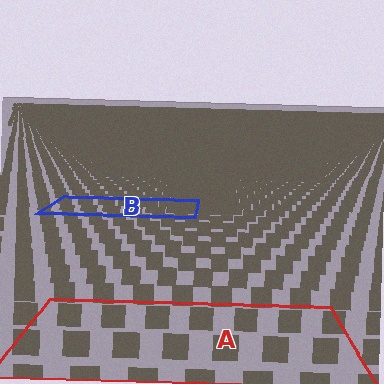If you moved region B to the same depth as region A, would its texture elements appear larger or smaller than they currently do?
They would appear larger. At a closer depth, the same texture elements are projected at a bigger on-screen size.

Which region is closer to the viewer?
Region A is closer. The texture elements there are larger and more spread out.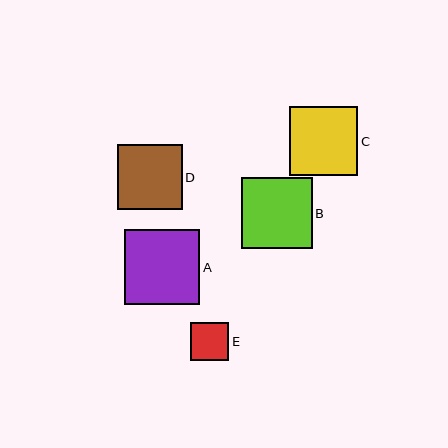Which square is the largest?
Square A is the largest with a size of approximately 75 pixels.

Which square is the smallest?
Square E is the smallest with a size of approximately 38 pixels.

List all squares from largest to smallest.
From largest to smallest: A, B, C, D, E.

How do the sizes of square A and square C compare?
Square A and square C are approximately the same size.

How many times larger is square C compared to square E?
Square C is approximately 1.8 times the size of square E.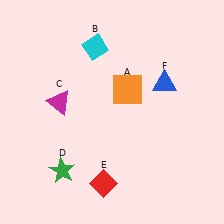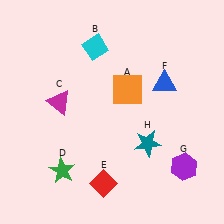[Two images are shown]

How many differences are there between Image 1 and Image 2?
There are 2 differences between the two images.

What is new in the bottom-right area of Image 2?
A teal star (H) was added in the bottom-right area of Image 2.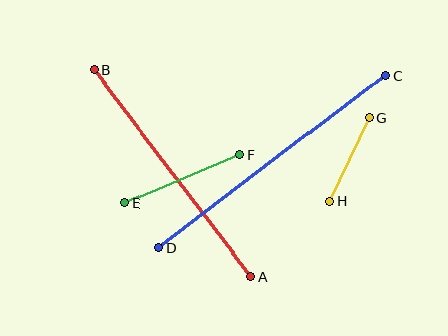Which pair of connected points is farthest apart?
Points C and D are farthest apart.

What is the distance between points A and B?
The distance is approximately 260 pixels.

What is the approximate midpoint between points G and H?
The midpoint is at approximately (350, 159) pixels.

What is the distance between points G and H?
The distance is approximately 92 pixels.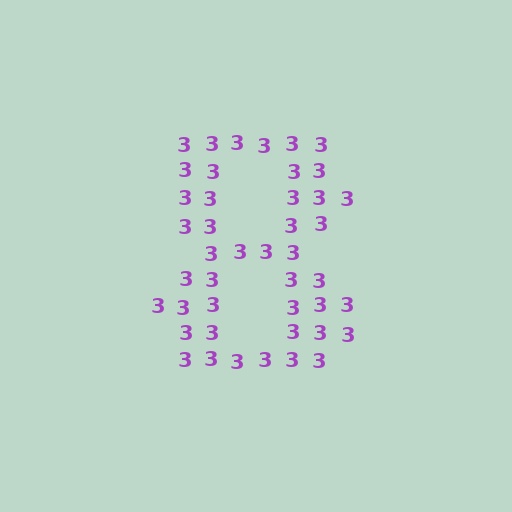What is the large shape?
The large shape is the digit 8.